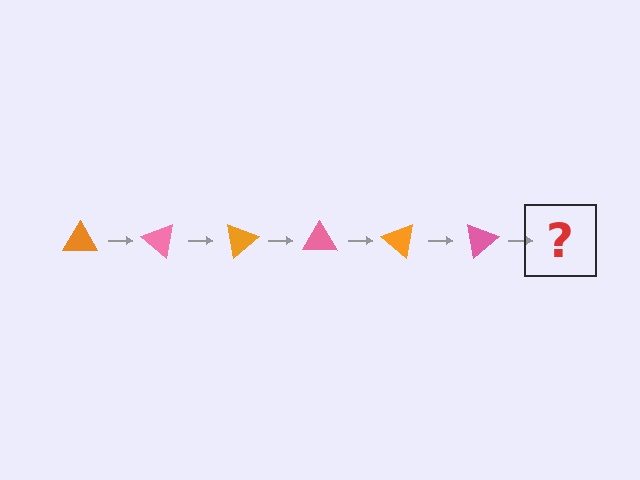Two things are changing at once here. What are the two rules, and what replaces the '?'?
The two rules are that it rotates 40 degrees each step and the color cycles through orange and pink. The '?' should be an orange triangle, rotated 240 degrees from the start.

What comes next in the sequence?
The next element should be an orange triangle, rotated 240 degrees from the start.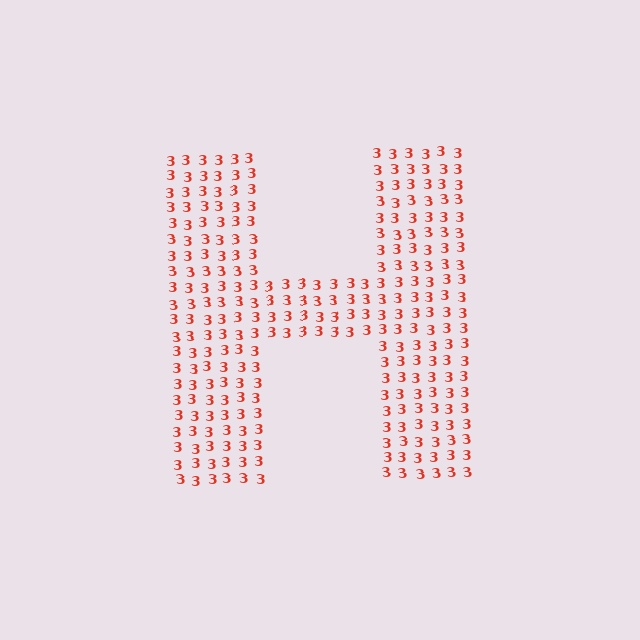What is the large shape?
The large shape is the letter H.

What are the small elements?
The small elements are digit 3's.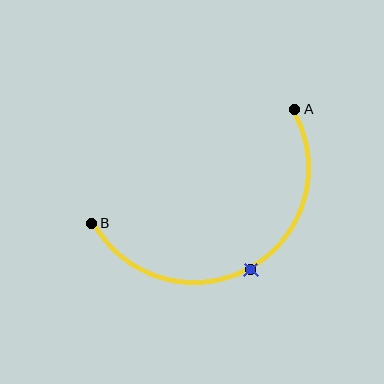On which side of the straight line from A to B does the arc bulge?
The arc bulges below the straight line connecting A and B.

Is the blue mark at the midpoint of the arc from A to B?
Yes. The blue mark lies on the arc at equal arc-length from both A and B — it is the arc midpoint.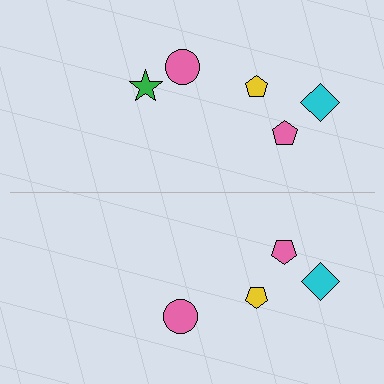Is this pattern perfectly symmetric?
No, the pattern is not perfectly symmetric. A green star is missing from the bottom side.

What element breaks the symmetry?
A green star is missing from the bottom side.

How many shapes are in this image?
There are 9 shapes in this image.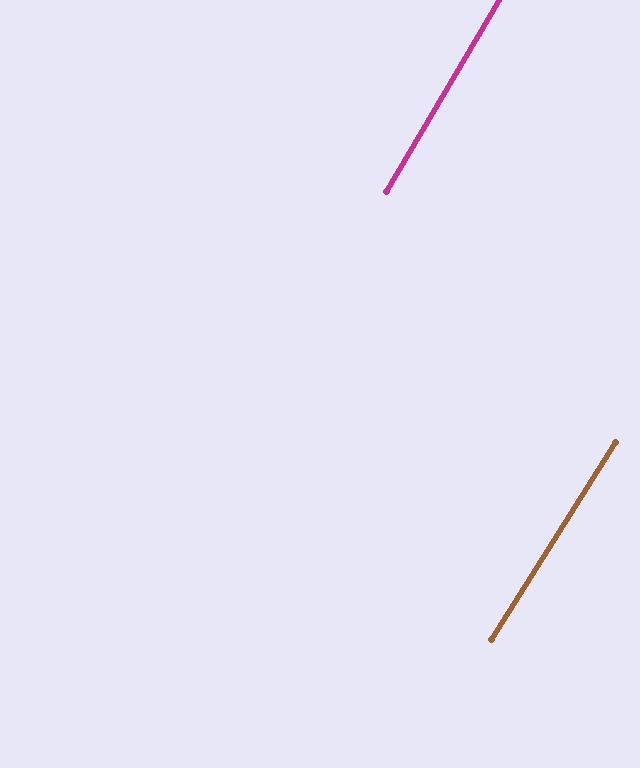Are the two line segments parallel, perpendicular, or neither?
Parallel — their directions differ by only 1.7°.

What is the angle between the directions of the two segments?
Approximately 2 degrees.